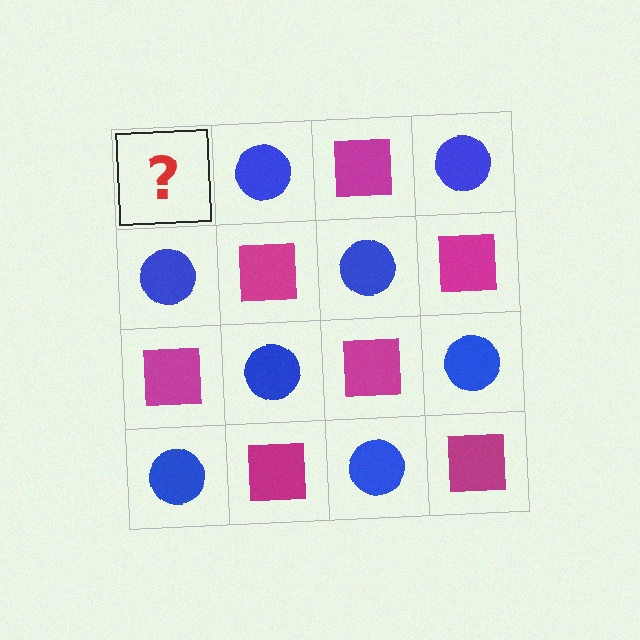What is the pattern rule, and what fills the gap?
The rule is that it alternates magenta square and blue circle in a checkerboard pattern. The gap should be filled with a magenta square.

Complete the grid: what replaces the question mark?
The question mark should be replaced with a magenta square.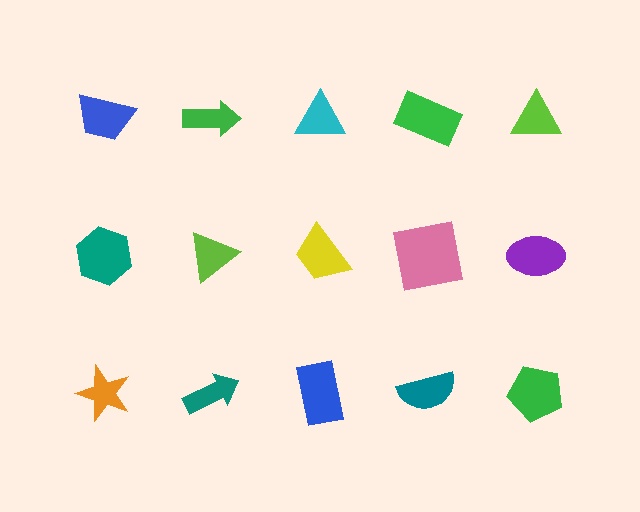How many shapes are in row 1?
5 shapes.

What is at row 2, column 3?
A yellow trapezoid.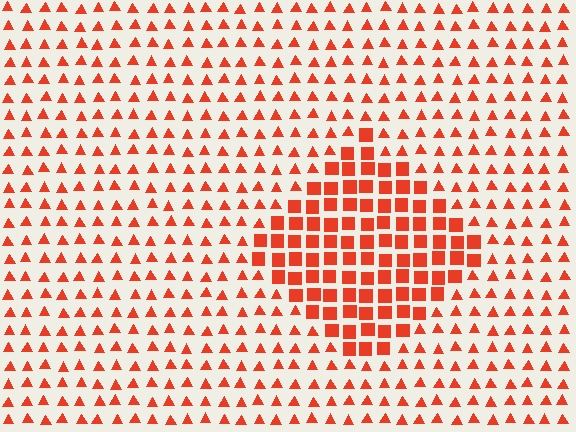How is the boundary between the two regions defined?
The boundary is defined by a change in element shape: squares inside vs. triangles outside. All elements share the same color and spacing.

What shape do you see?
I see a diamond.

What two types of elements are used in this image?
The image uses squares inside the diamond region and triangles outside it.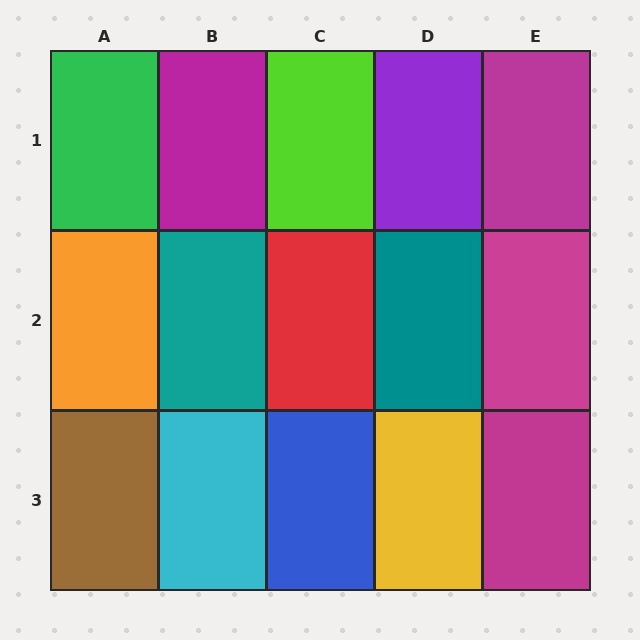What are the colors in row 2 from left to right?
Orange, teal, red, teal, magenta.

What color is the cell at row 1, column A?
Green.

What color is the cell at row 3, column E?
Magenta.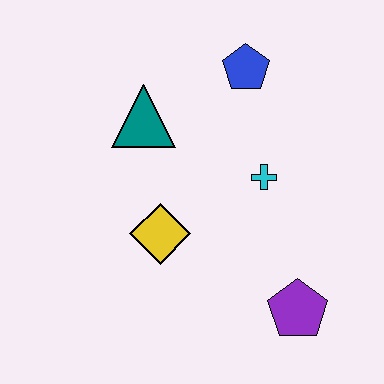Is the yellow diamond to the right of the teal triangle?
Yes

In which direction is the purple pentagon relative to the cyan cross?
The purple pentagon is below the cyan cross.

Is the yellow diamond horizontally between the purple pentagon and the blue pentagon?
No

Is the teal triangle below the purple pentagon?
No